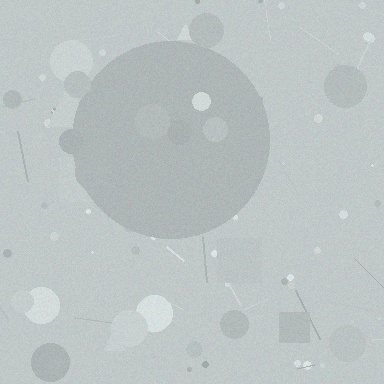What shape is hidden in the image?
A circle is hidden in the image.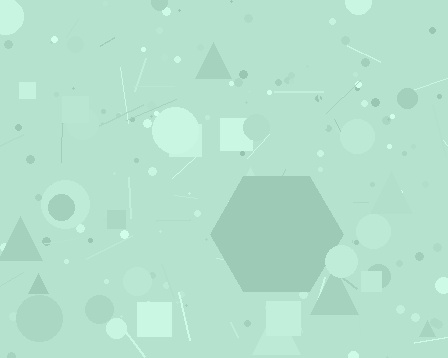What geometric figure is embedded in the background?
A hexagon is embedded in the background.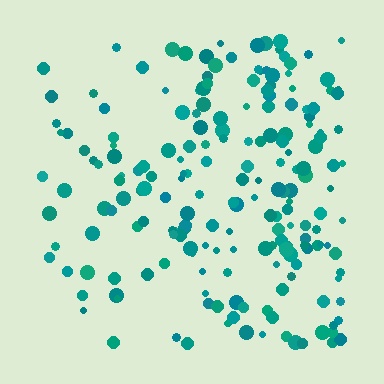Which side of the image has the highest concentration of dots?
The right.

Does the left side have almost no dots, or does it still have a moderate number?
Still a moderate number, just noticeably fewer than the right.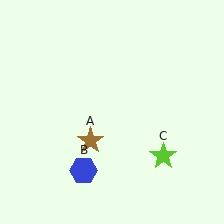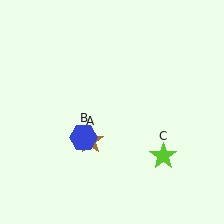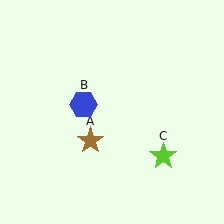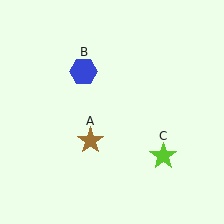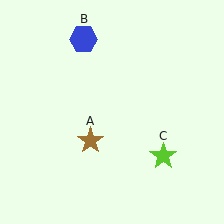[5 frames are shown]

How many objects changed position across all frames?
1 object changed position: blue hexagon (object B).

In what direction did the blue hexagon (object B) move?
The blue hexagon (object B) moved up.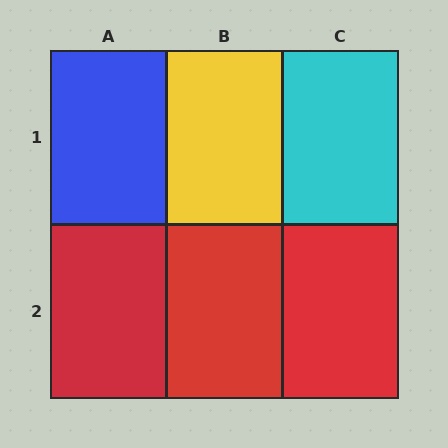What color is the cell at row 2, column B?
Red.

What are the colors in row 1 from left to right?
Blue, yellow, cyan.